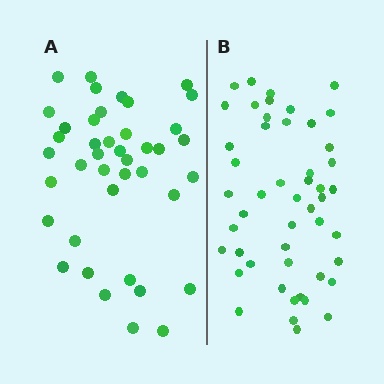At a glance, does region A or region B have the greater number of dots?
Region B (the right region) has more dots.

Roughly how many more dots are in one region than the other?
Region B has roughly 8 or so more dots than region A.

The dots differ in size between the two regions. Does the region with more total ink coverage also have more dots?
No. Region A has more total ink coverage because its dots are larger, but region B actually contains more individual dots. Total area can be misleading — the number of items is what matters here.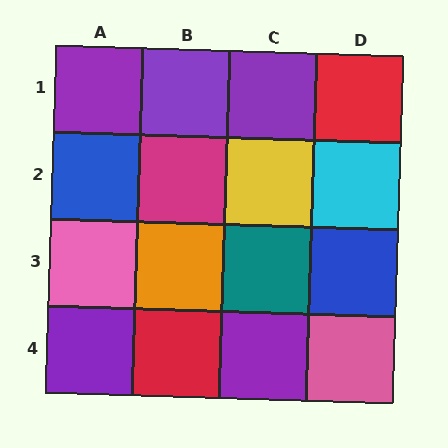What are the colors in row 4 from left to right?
Purple, red, purple, pink.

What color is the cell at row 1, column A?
Purple.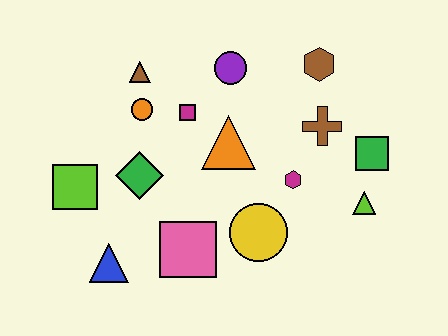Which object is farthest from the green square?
The lime square is farthest from the green square.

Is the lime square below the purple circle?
Yes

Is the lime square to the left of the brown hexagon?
Yes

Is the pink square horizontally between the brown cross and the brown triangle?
Yes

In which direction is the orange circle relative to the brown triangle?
The orange circle is below the brown triangle.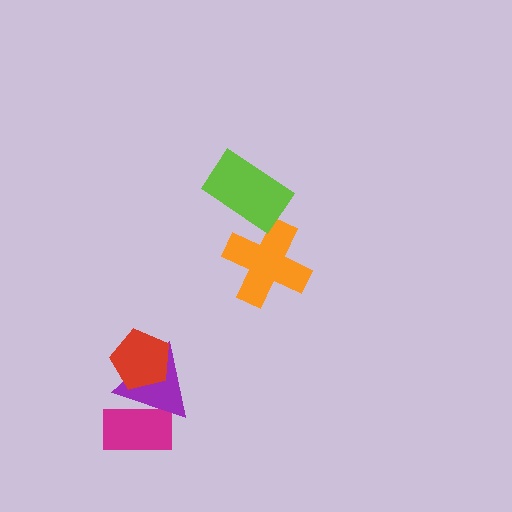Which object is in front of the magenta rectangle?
The purple triangle is in front of the magenta rectangle.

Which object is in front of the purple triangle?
The red pentagon is in front of the purple triangle.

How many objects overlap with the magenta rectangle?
1 object overlaps with the magenta rectangle.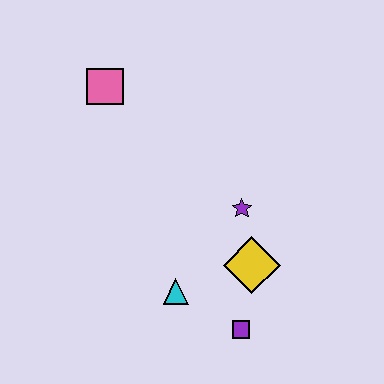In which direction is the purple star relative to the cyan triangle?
The purple star is above the cyan triangle.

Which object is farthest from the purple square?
The pink square is farthest from the purple square.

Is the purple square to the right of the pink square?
Yes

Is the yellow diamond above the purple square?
Yes